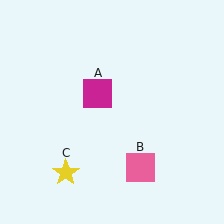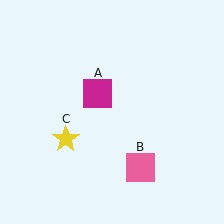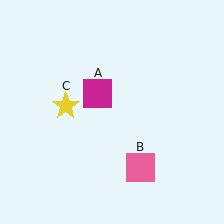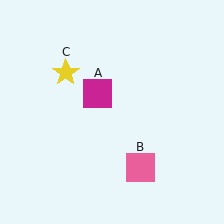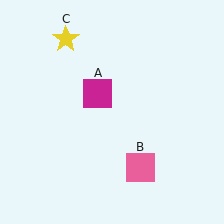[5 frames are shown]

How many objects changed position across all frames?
1 object changed position: yellow star (object C).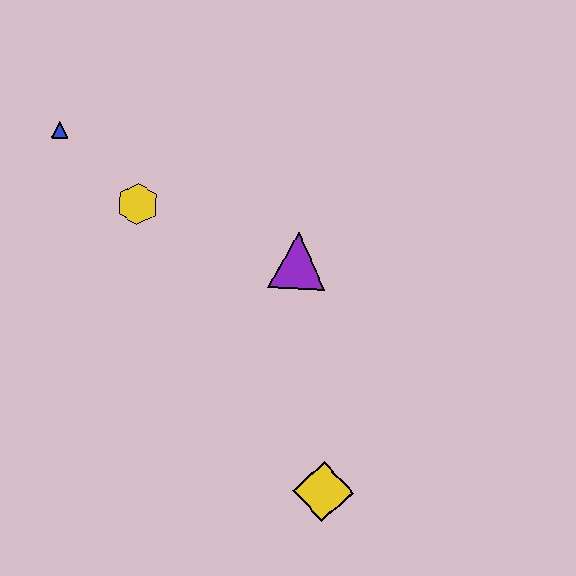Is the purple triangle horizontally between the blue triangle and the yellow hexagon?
No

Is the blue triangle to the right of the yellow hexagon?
No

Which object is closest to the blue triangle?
The yellow hexagon is closest to the blue triangle.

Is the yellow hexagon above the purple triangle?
Yes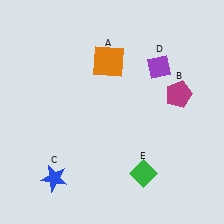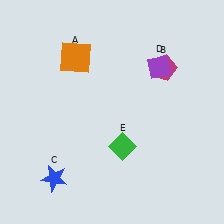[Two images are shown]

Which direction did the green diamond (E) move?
The green diamond (E) moved up.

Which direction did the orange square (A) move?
The orange square (A) moved left.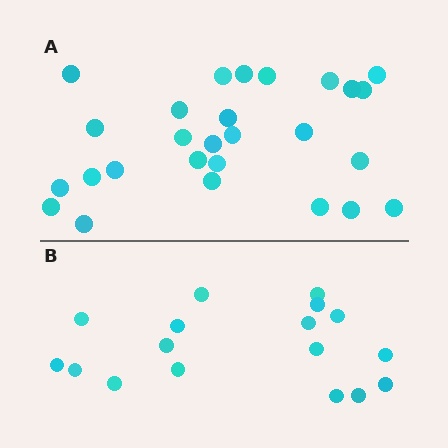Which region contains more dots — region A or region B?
Region A (the top region) has more dots.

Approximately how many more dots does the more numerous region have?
Region A has roughly 10 or so more dots than region B.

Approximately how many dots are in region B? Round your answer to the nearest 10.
About 20 dots. (The exact count is 17, which rounds to 20.)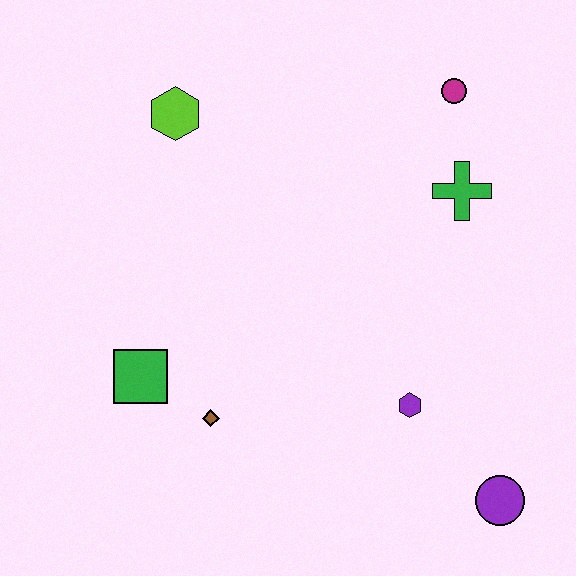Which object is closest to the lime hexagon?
The green square is closest to the lime hexagon.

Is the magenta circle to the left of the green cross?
Yes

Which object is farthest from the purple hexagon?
The lime hexagon is farthest from the purple hexagon.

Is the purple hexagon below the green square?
Yes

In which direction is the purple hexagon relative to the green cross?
The purple hexagon is below the green cross.